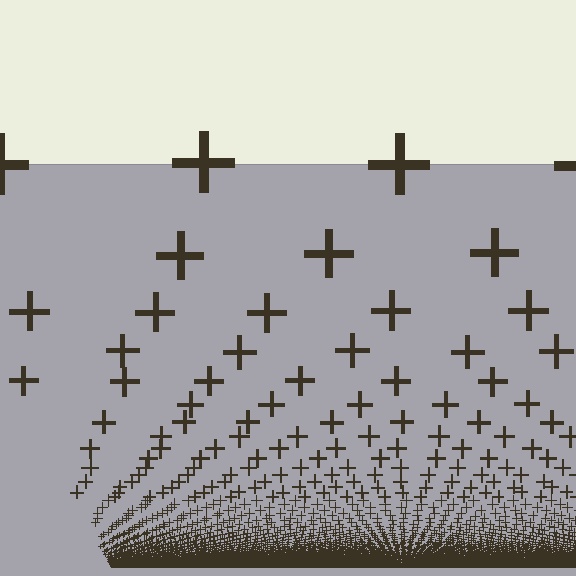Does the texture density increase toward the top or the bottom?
Density increases toward the bottom.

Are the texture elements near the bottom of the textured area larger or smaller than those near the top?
Smaller. The gradient is inverted — elements near the bottom are smaller and denser.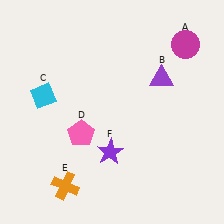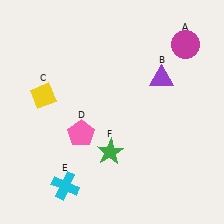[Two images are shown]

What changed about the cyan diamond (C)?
In Image 1, C is cyan. In Image 2, it changed to yellow.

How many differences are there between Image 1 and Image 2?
There are 3 differences between the two images.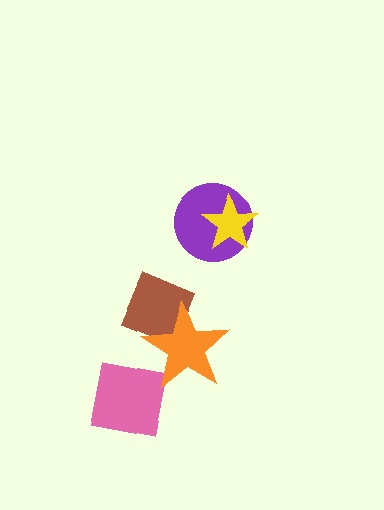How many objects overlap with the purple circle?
1 object overlaps with the purple circle.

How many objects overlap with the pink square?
1 object overlaps with the pink square.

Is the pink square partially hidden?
Yes, it is partially covered by another shape.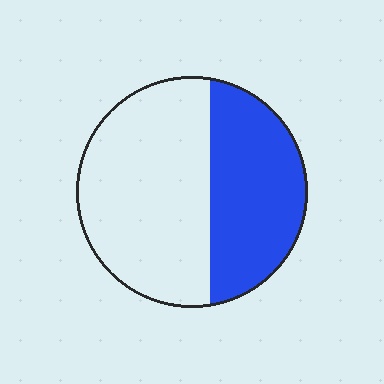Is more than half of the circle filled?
No.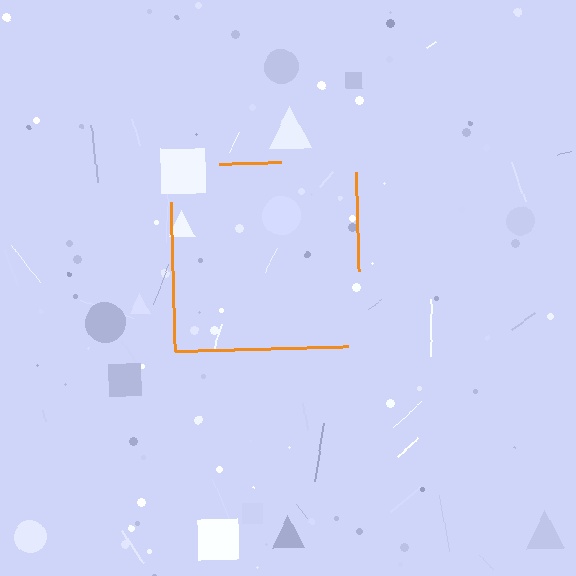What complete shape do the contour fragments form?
The contour fragments form a square.